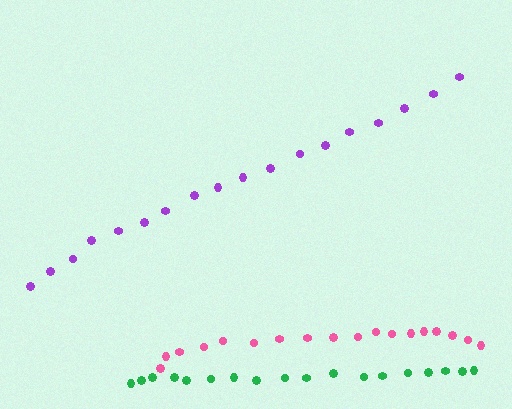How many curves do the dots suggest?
There are 3 distinct paths.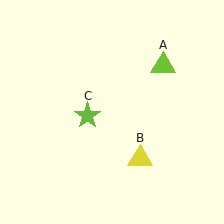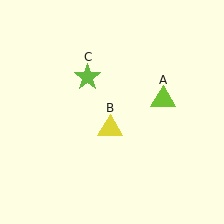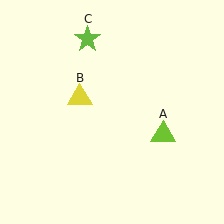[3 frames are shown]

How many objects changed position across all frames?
3 objects changed position: lime triangle (object A), yellow triangle (object B), lime star (object C).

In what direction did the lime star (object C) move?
The lime star (object C) moved up.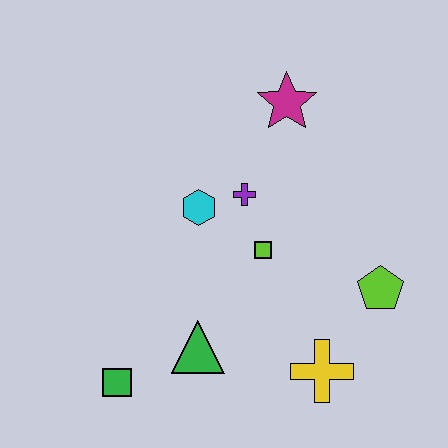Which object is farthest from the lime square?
The green square is farthest from the lime square.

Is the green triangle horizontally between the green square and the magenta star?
Yes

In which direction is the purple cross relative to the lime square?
The purple cross is above the lime square.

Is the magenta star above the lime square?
Yes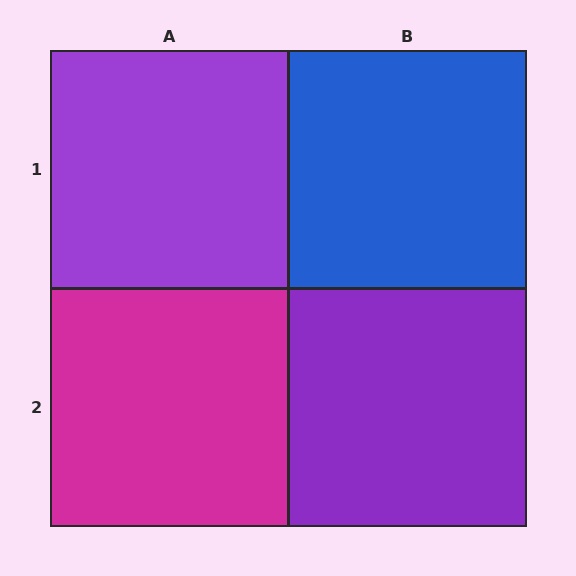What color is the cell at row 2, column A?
Magenta.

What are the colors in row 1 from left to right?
Purple, blue.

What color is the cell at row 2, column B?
Purple.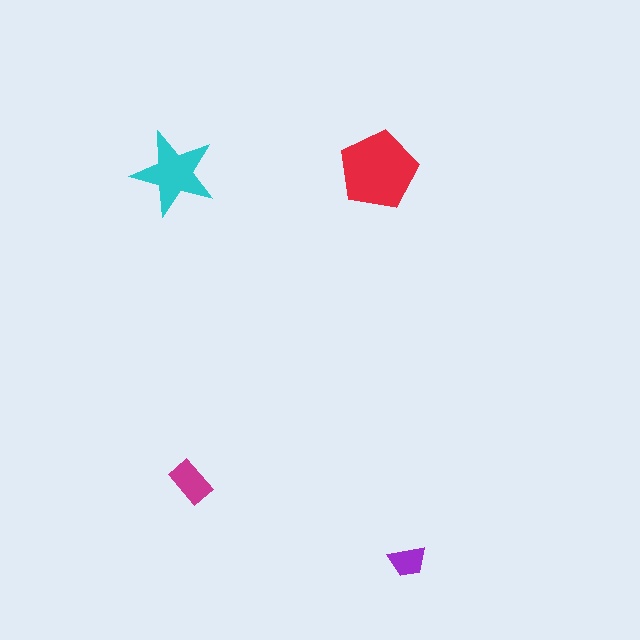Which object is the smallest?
The purple trapezoid.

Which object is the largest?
The red pentagon.